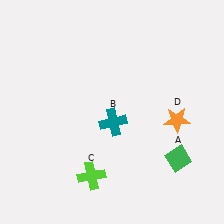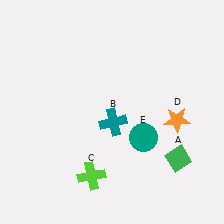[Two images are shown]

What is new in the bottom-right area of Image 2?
A teal circle (E) was added in the bottom-right area of Image 2.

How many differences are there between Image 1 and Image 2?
There is 1 difference between the two images.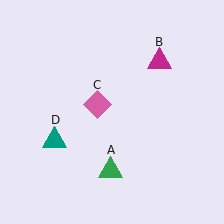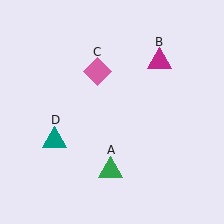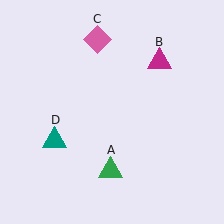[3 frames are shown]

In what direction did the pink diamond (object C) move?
The pink diamond (object C) moved up.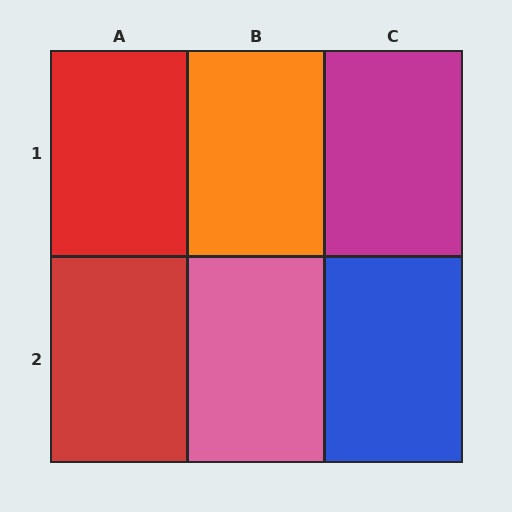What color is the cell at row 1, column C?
Magenta.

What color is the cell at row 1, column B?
Orange.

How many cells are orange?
1 cell is orange.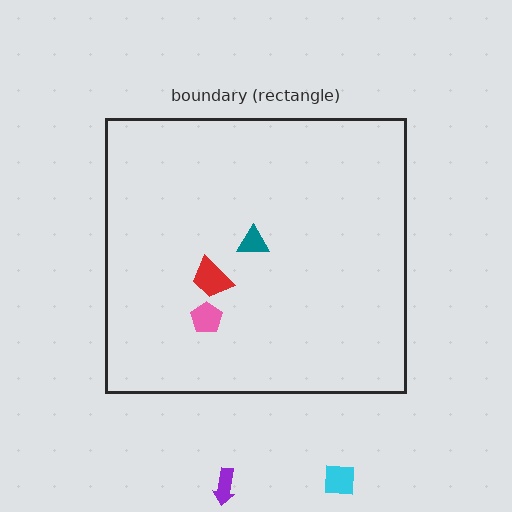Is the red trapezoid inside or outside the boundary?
Inside.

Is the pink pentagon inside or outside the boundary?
Inside.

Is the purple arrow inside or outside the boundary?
Outside.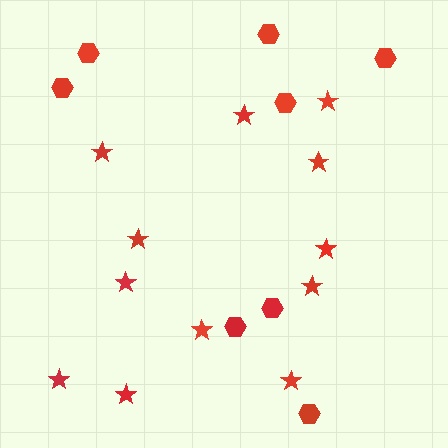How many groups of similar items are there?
There are 2 groups: one group of hexagons (8) and one group of stars (12).